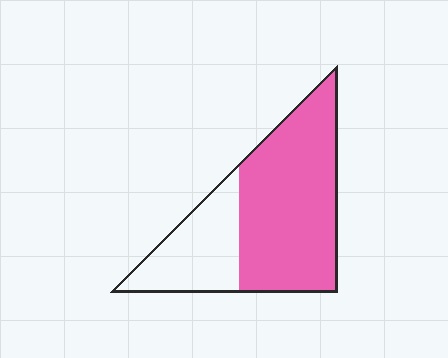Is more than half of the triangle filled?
Yes.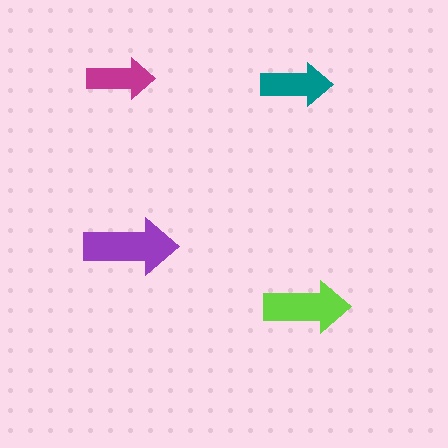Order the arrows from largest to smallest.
the purple one, the lime one, the teal one, the magenta one.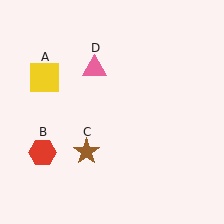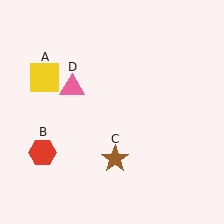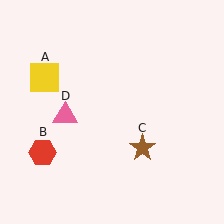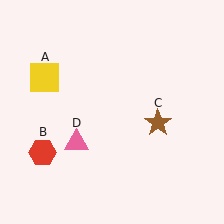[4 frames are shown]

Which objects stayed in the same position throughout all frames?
Yellow square (object A) and red hexagon (object B) remained stationary.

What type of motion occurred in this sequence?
The brown star (object C), pink triangle (object D) rotated counterclockwise around the center of the scene.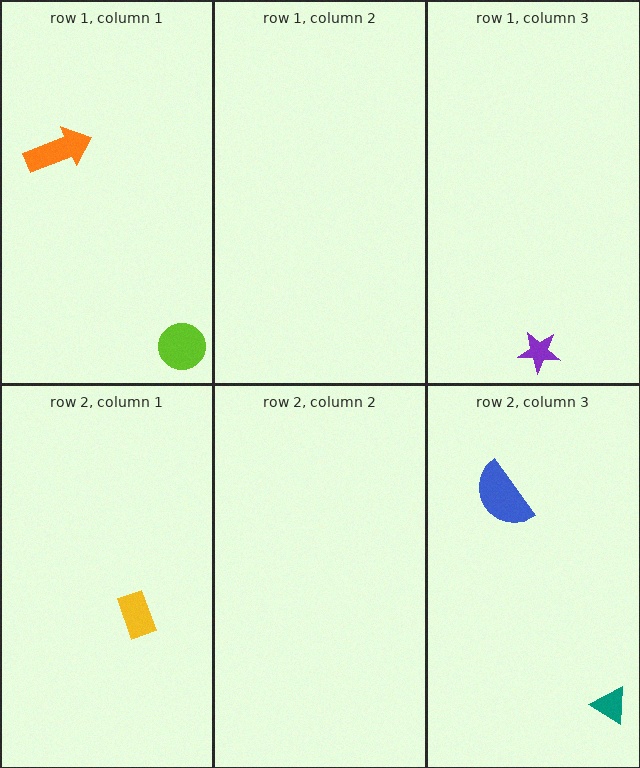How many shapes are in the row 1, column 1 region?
2.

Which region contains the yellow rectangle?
The row 2, column 1 region.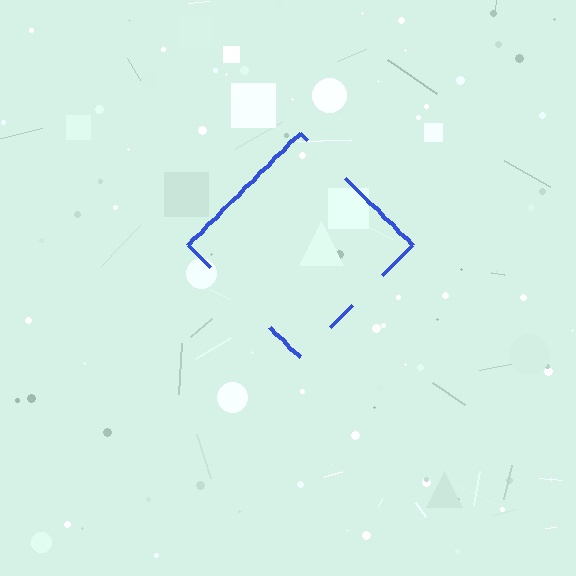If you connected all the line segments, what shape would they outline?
They would outline a diamond.